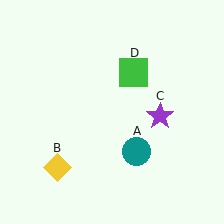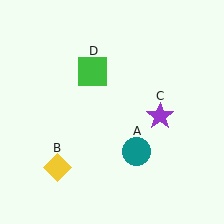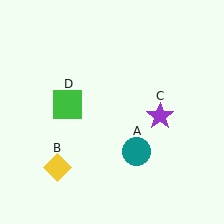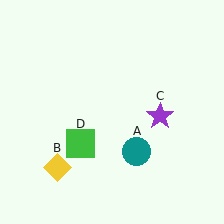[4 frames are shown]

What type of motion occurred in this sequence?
The green square (object D) rotated counterclockwise around the center of the scene.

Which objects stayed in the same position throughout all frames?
Teal circle (object A) and yellow diamond (object B) and purple star (object C) remained stationary.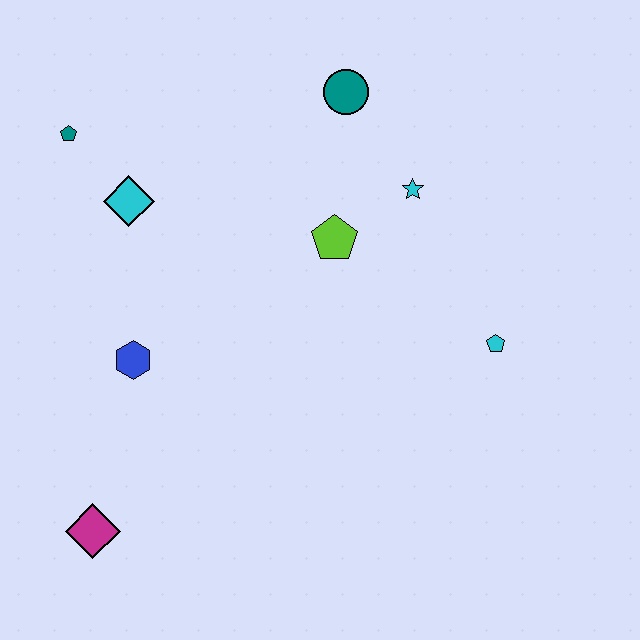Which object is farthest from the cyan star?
The magenta diamond is farthest from the cyan star.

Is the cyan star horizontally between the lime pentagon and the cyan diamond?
No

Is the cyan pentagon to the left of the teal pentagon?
No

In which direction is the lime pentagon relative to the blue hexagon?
The lime pentagon is to the right of the blue hexagon.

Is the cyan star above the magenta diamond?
Yes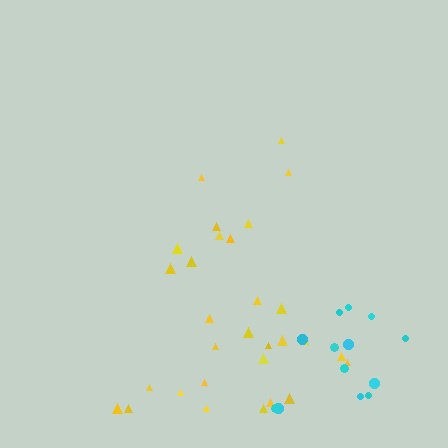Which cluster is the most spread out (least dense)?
Yellow.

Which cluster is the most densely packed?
Cyan.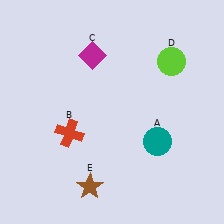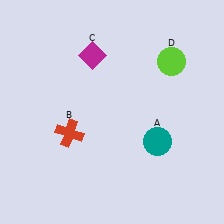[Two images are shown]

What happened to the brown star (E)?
The brown star (E) was removed in Image 2. It was in the bottom-left area of Image 1.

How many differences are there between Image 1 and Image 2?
There is 1 difference between the two images.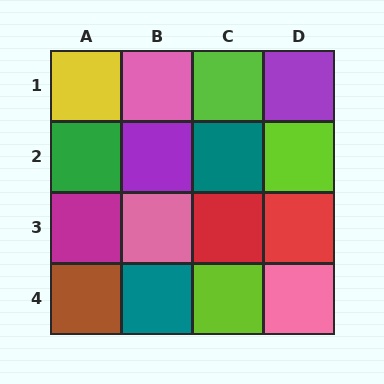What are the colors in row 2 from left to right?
Green, purple, teal, lime.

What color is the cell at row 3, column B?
Pink.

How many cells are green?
1 cell is green.